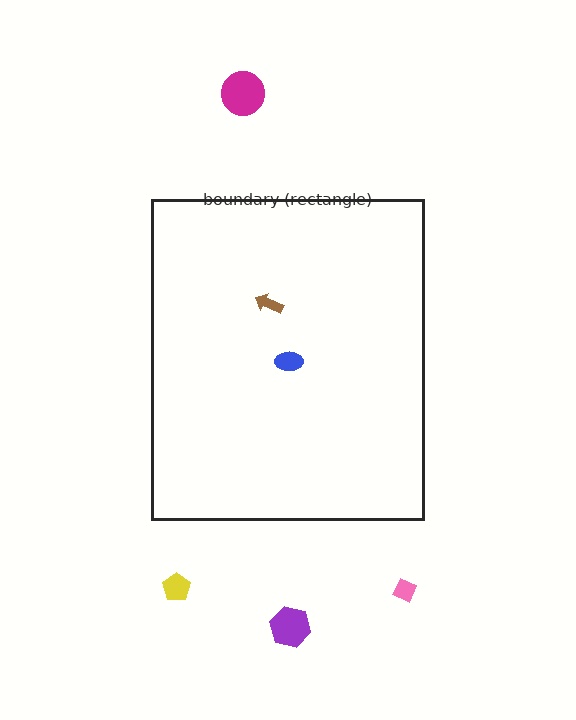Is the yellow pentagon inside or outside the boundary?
Outside.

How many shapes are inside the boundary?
2 inside, 4 outside.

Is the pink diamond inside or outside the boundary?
Outside.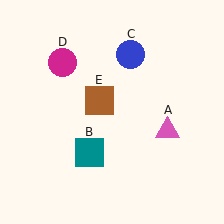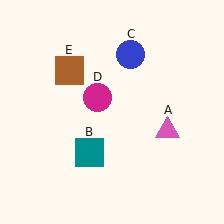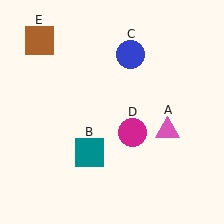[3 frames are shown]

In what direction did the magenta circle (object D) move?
The magenta circle (object D) moved down and to the right.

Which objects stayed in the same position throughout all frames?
Pink triangle (object A) and teal square (object B) and blue circle (object C) remained stationary.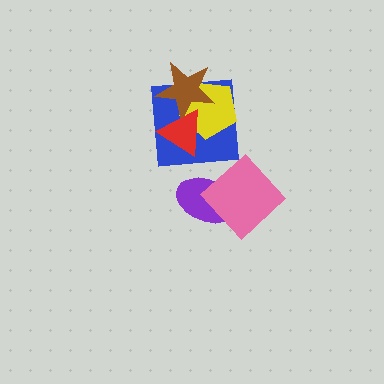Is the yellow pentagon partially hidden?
Yes, it is partially covered by another shape.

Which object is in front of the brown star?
The red triangle is in front of the brown star.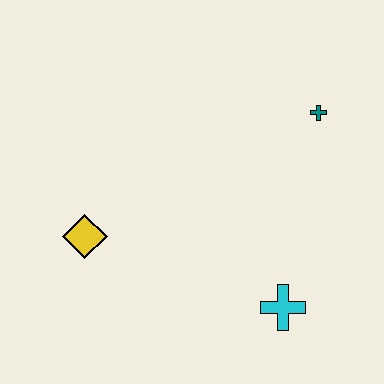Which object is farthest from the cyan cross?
The yellow diamond is farthest from the cyan cross.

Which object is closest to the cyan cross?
The teal cross is closest to the cyan cross.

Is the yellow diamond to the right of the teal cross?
No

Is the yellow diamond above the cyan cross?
Yes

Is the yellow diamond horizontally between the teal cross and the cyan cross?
No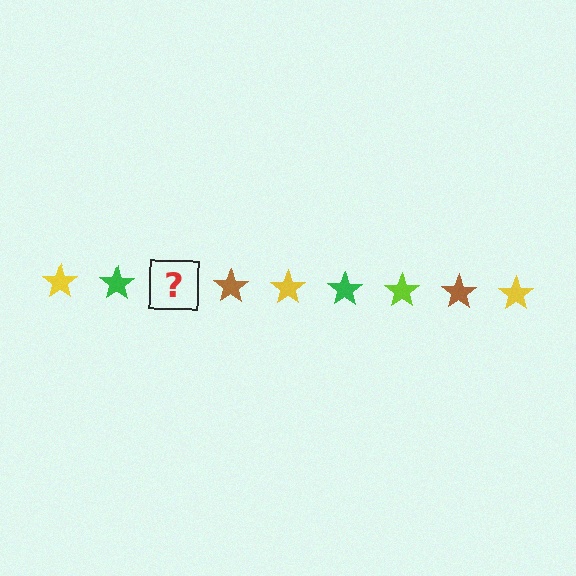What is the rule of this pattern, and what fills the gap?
The rule is that the pattern cycles through yellow, green, lime, brown stars. The gap should be filled with a lime star.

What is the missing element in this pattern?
The missing element is a lime star.